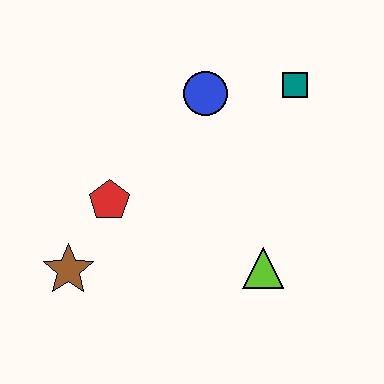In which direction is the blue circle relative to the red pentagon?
The blue circle is above the red pentagon.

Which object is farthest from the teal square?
The brown star is farthest from the teal square.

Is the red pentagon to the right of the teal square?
No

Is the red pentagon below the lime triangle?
No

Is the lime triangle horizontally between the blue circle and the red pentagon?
No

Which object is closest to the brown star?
The red pentagon is closest to the brown star.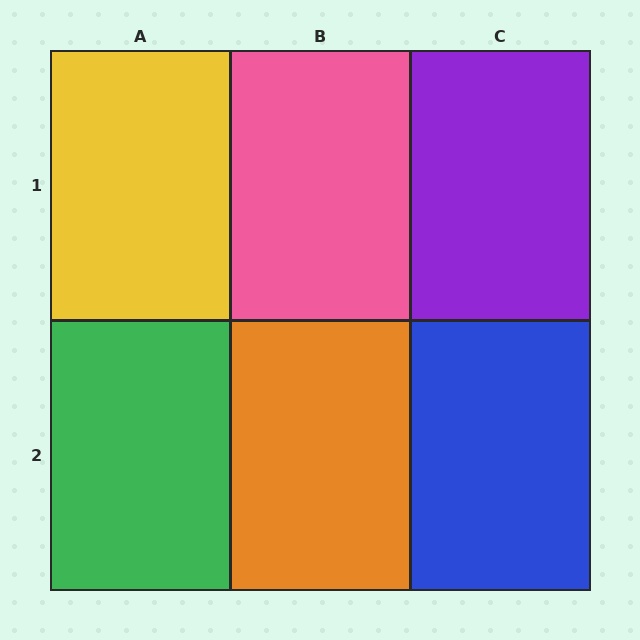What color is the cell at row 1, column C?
Purple.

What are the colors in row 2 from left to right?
Green, orange, blue.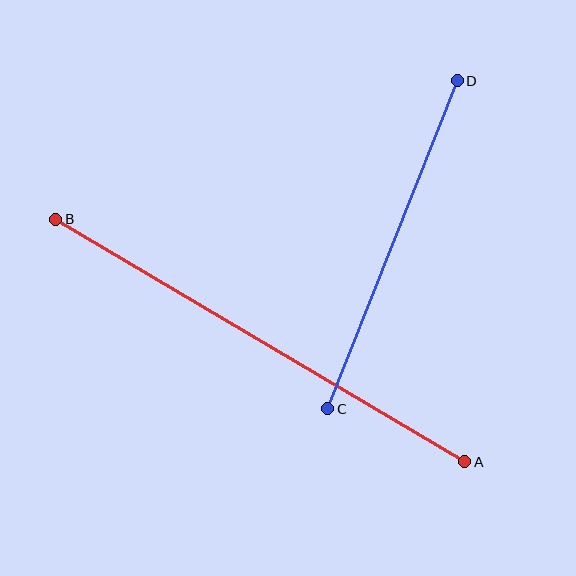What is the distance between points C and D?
The distance is approximately 353 pixels.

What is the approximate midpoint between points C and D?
The midpoint is at approximately (392, 245) pixels.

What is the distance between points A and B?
The distance is approximately 476 pixels.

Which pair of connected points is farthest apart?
Points A and B are farthest apart.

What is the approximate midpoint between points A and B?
The midpoint is at approximately (260, 340) pixels.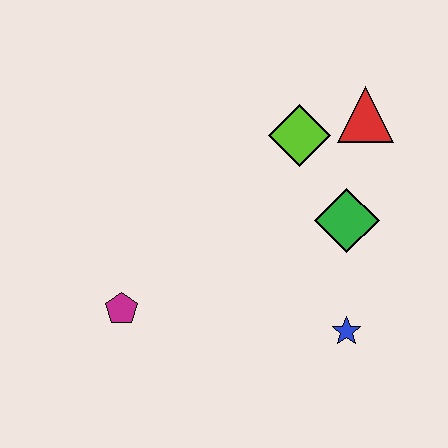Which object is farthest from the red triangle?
The magenta pentagon is farthest from the red triangle.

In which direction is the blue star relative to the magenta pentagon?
The blue star is to the right of the magenta pentagon.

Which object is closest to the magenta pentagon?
The blue star is closest to the magenta pentagon.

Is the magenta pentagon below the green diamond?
Yes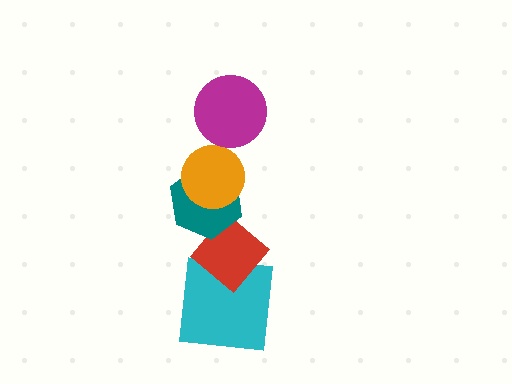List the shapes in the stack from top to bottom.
From top to bottom: the magenta circle, the orange circle, the teal hexagon, the red diamond, the cyan square.